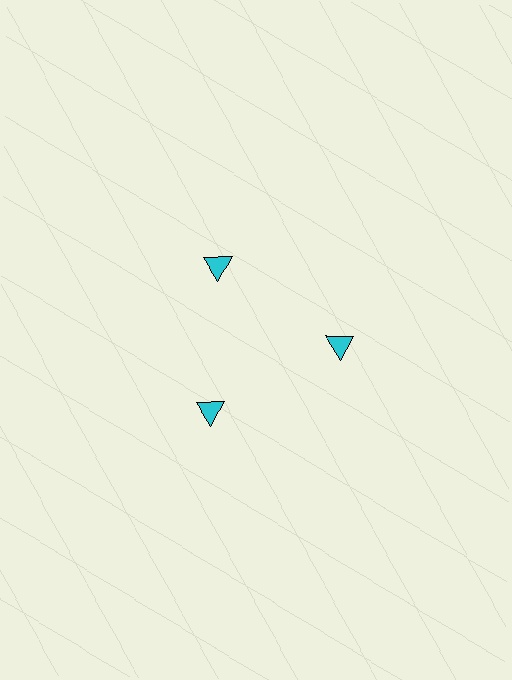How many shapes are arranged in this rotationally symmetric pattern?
There are 3 shapes, arranged in 3 groups of 1.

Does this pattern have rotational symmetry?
Yes, this pattern has 3-fold rotational symmetry. It looks the same after rotating 120 degrees around the center.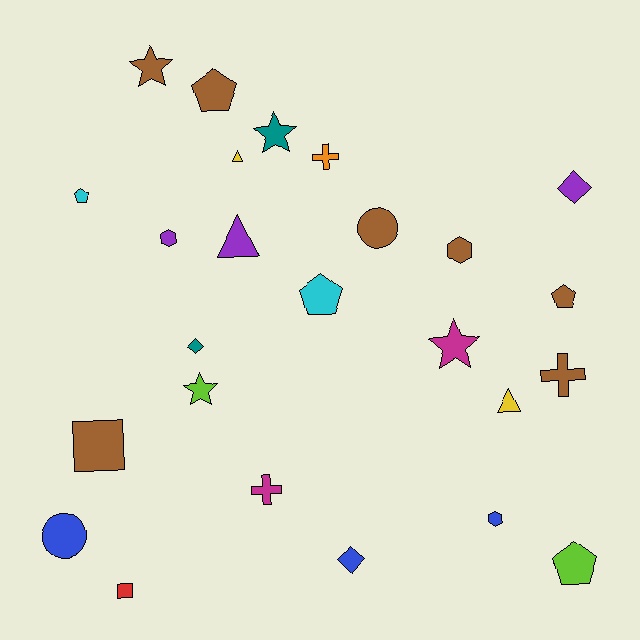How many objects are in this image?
There are 25 objects.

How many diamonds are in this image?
There are 3 diamonds.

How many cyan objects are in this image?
There are 2 cyan objects.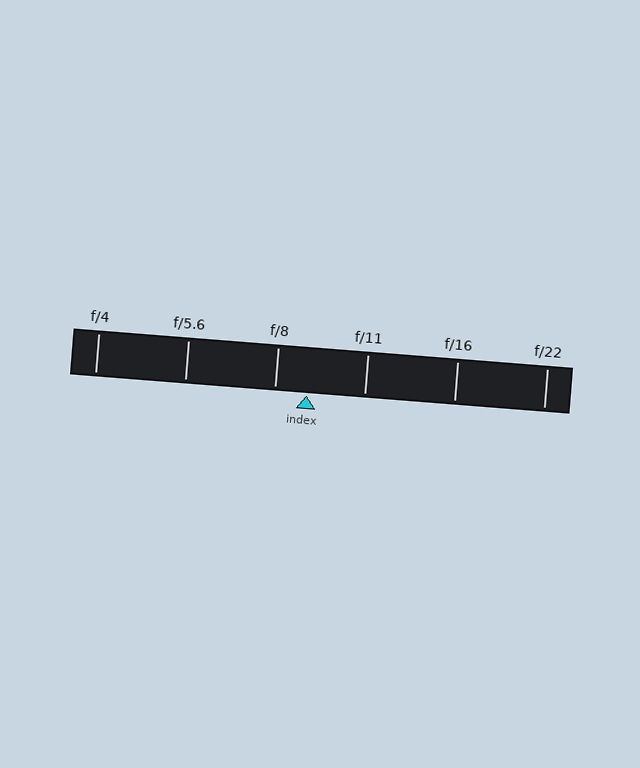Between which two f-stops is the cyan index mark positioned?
The index mark is between f/8 and f/11.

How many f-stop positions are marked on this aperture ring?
There are 6 f-stop positions marked.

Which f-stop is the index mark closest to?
The index mark is closest to f/8.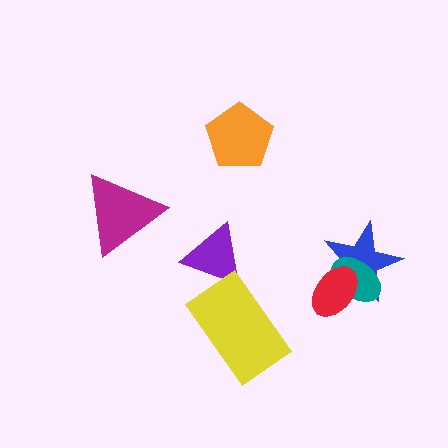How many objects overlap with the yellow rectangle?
1 object overlaps with the yellow rectangle.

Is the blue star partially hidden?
Yes, it is partially covered by another shape.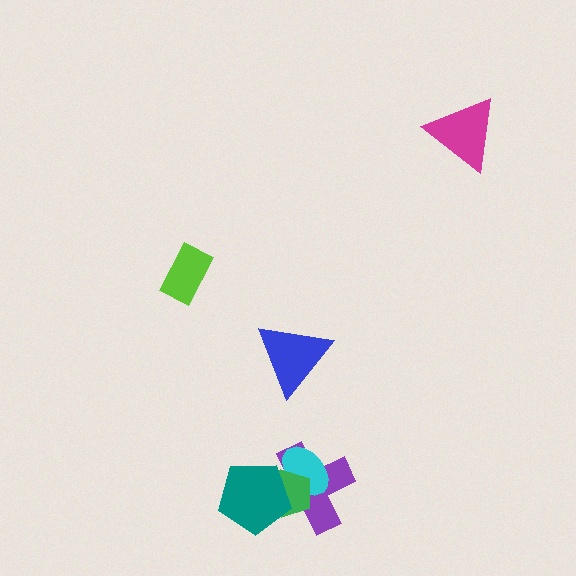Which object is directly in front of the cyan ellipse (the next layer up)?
The green pentagon is directly in front of the cyan ellipse.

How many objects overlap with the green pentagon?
3 objects overlap with the green pentagon.